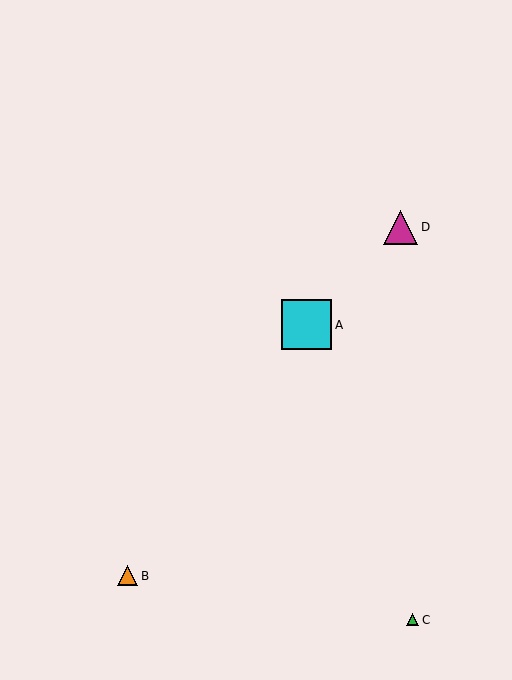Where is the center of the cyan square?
The center of the cyan square is at (307, 325).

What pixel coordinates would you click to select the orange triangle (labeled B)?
Click at (128, 576) to select the orange triangle B.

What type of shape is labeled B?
Shape B is an orange triangle.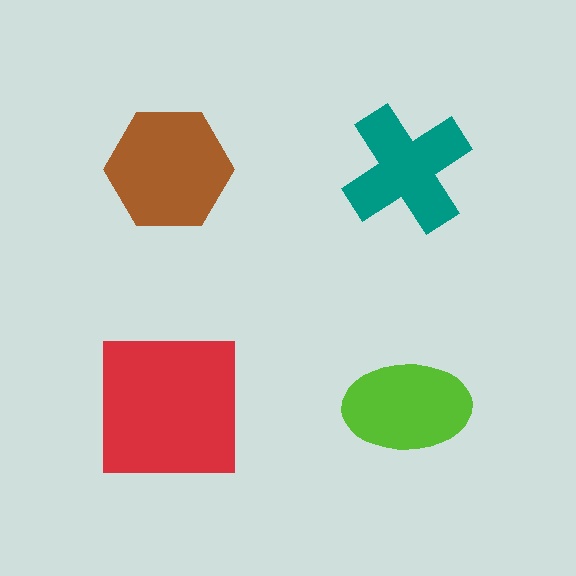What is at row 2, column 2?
A lime ellipse.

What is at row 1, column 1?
A brown hexagon.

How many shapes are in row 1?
2 shapes.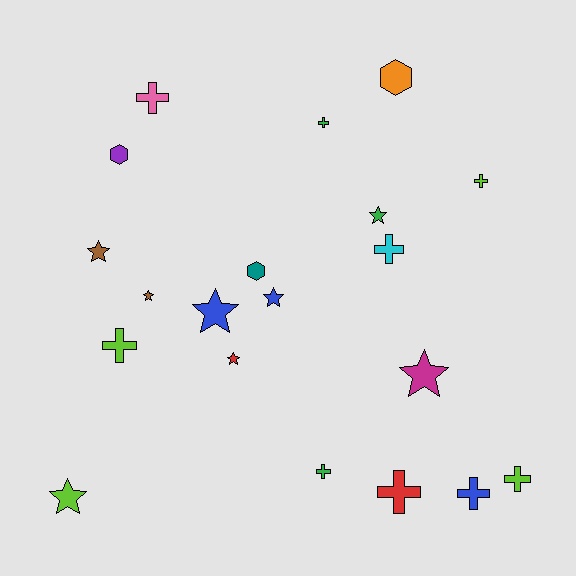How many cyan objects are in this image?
There is 1 cyan object.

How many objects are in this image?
There are 20 objects.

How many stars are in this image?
There are 8 stars.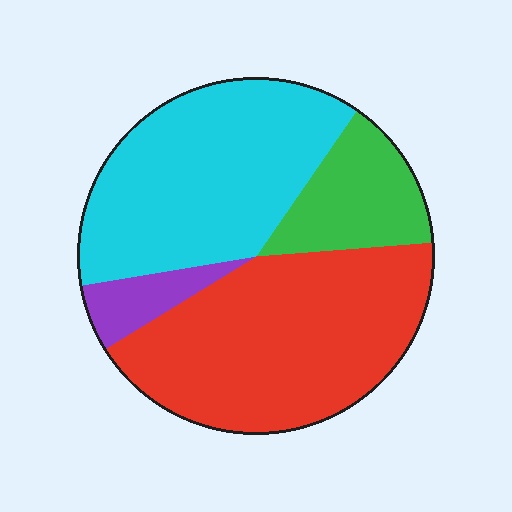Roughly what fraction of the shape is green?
Green takes up about one eighth (1/8) of the shape.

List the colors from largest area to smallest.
From largest to smallest: red, cyan, green, purple.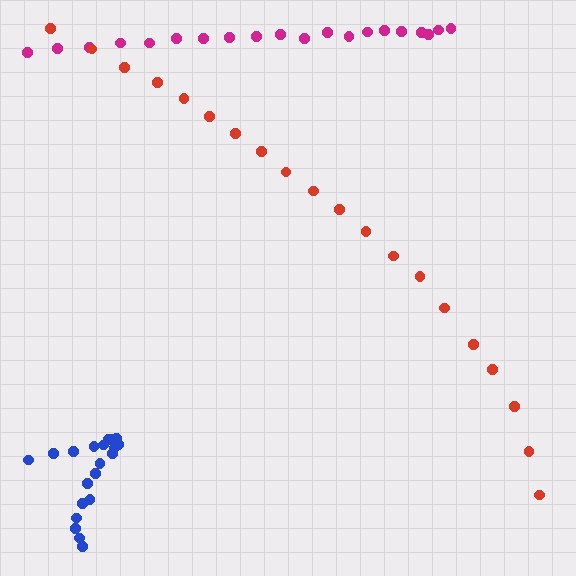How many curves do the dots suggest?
There are 3 distinct paths.